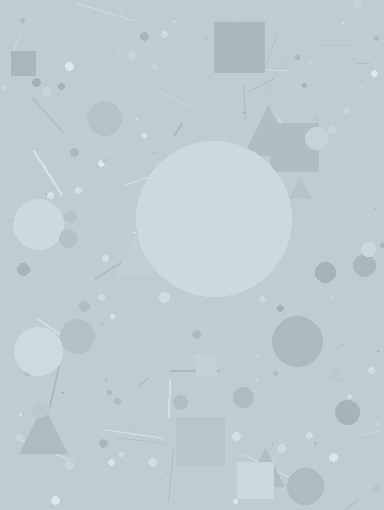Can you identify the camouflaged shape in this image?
The camouflaged shape is a circle.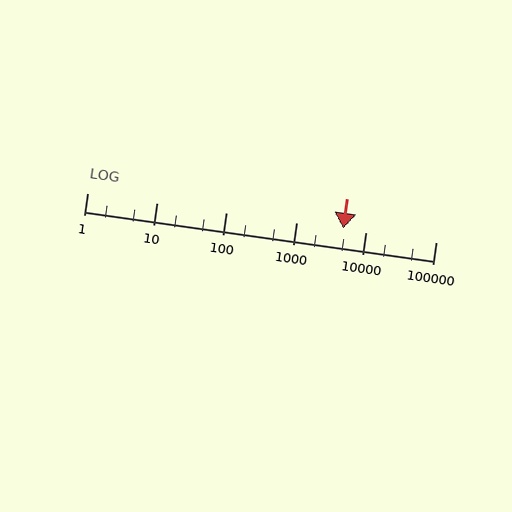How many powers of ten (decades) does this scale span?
The scale spans 5 decades, from 1 to 100000.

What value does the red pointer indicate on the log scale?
The pointer indicates approximately 4700.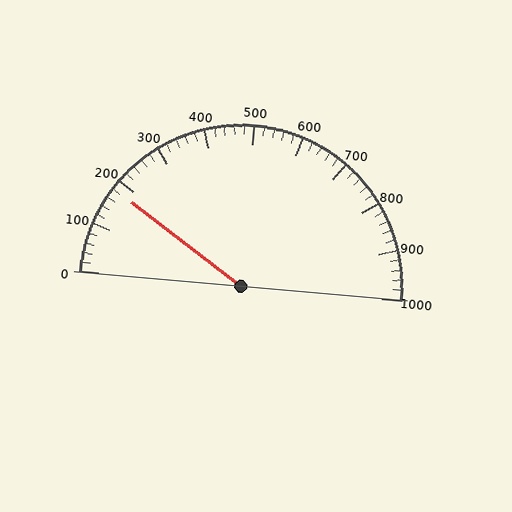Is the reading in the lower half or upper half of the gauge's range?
The reading is in the lower half of the range (0 to 1000).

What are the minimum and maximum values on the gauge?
The gauge ranges from 0 to 1000.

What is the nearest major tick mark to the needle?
The nearest major tick mark is 200.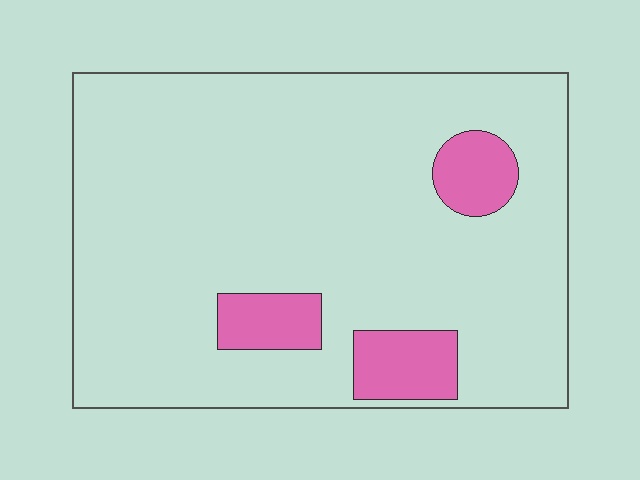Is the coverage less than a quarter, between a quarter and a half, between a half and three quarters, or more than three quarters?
Less than a quarter.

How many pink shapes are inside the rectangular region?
3.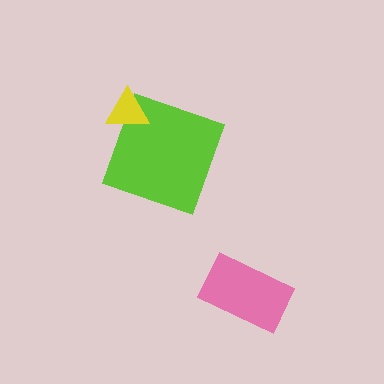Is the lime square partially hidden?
Yes, it is partially covered by another shape.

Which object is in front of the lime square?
The yellow triangle is in front of the lime square.